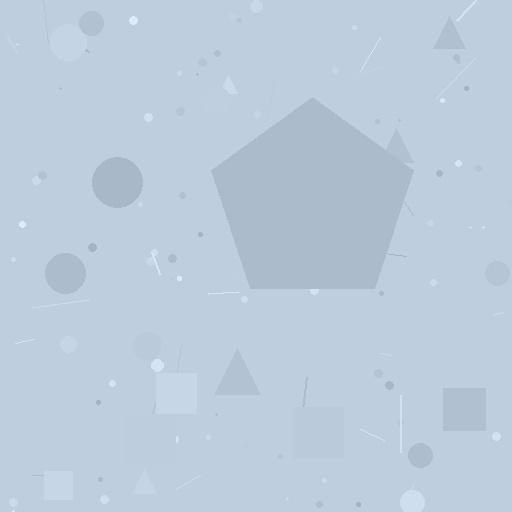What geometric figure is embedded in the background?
A pentagon is embedded in the background.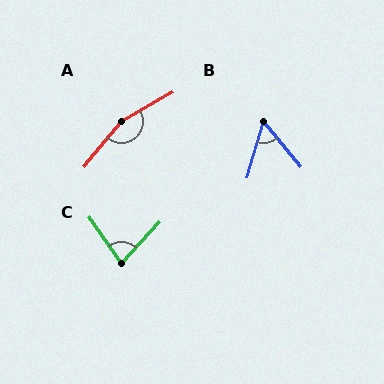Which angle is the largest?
A, at approximately 159 degrees.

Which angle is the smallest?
B, at approximately 56 degrees.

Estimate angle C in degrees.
Approximately 78 degrees.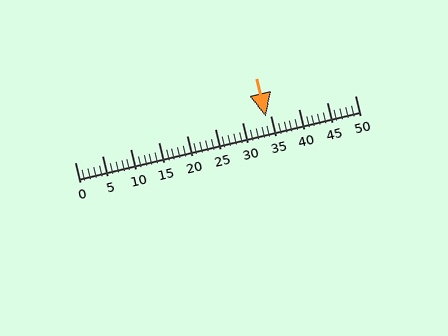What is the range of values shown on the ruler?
The ruler shows values from 0 to 50.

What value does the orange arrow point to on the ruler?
The orange arrow points to approximately 34.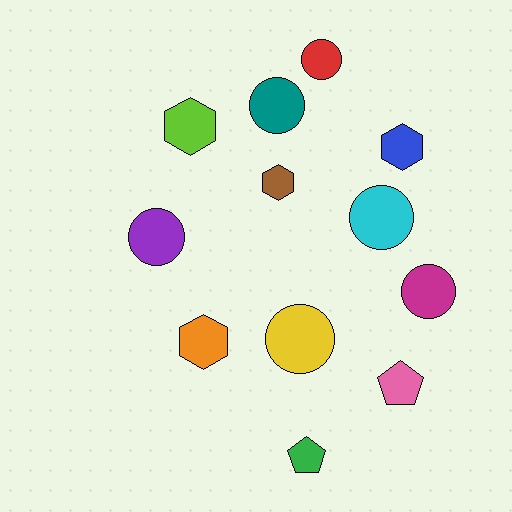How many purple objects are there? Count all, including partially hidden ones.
There is 1 purple object.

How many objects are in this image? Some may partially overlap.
There are 12 objects.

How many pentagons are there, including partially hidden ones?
There are 2 pentagons.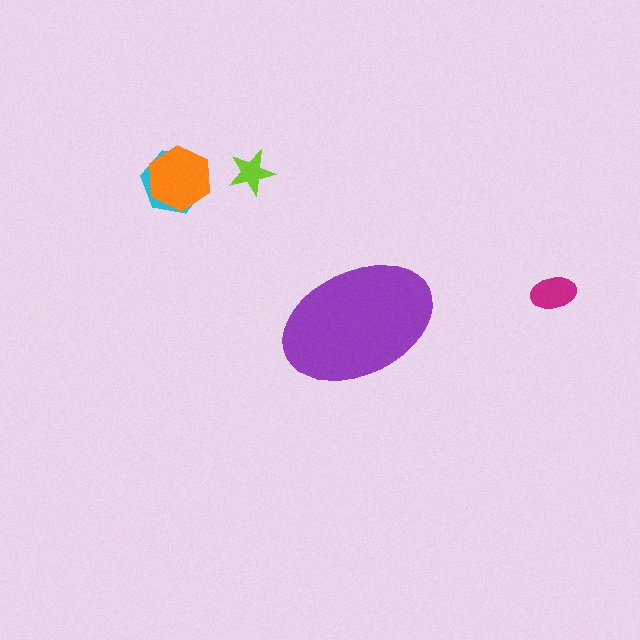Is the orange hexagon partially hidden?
No, the orange hexagon is fully visible.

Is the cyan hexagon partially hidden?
No, the cyan hexagon is fully visible.